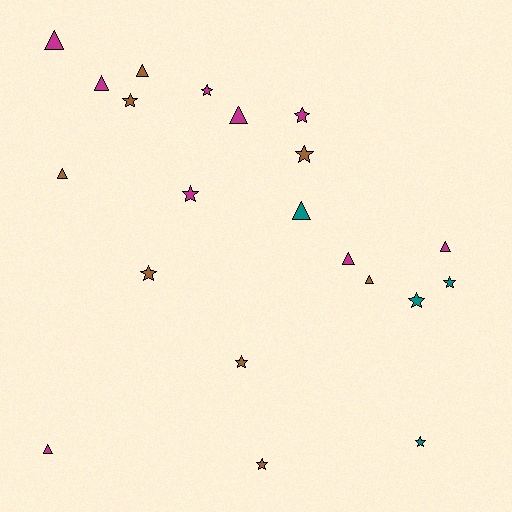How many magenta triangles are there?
There are 6 magenta triangles.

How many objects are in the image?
There are 21 objects.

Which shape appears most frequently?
Star, with 11 objects.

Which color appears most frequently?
Magenta, with 9 objects.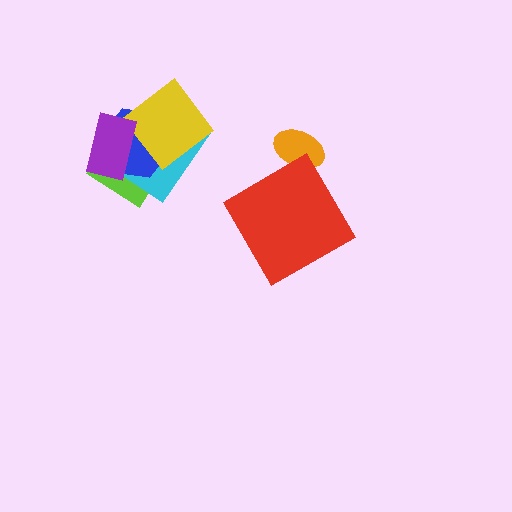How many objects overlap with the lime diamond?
4 objects overlap with the lime diamond.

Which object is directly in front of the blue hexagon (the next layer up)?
The yellow diamond is directly in front of the blue hexagon.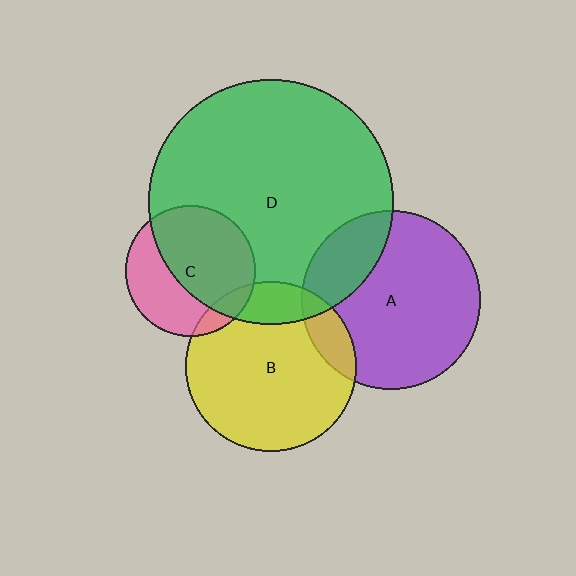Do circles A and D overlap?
Yes.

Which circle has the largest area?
Circle D (green).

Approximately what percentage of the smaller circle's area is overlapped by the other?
Approximately 20%.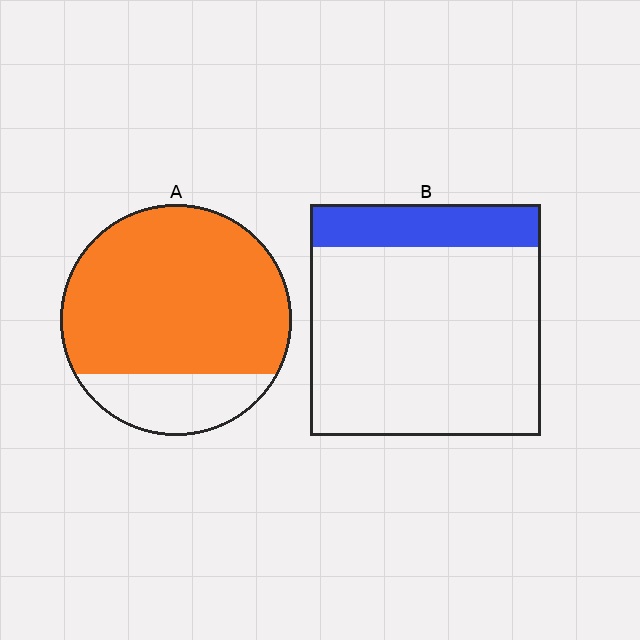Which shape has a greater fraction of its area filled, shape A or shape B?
Shape A.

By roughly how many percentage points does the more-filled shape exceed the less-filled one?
By roughly 60 percentage points (A over B).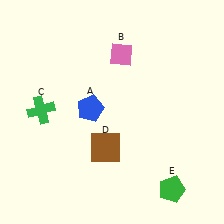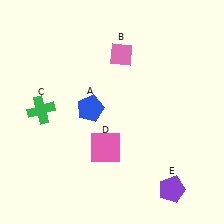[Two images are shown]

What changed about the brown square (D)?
In Image 1, D is brown. In Image 2, it changed to pink.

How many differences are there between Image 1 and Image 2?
There are 2 differences between the two images.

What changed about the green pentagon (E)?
In Image 1, E is green. In Image 2, it changed to purple.